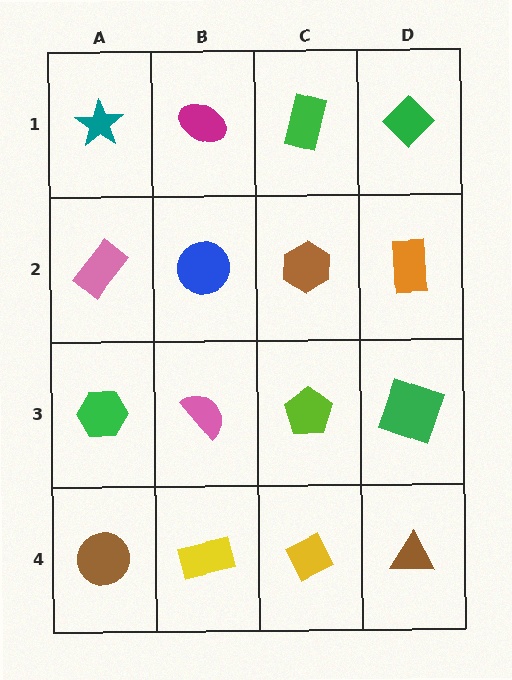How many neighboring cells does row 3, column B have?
4.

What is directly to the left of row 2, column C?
A blue circle.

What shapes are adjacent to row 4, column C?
A lime pentagon (row 3, column C), a yellow rectangle (row 4, column B), a brown triangle (row 4, column D).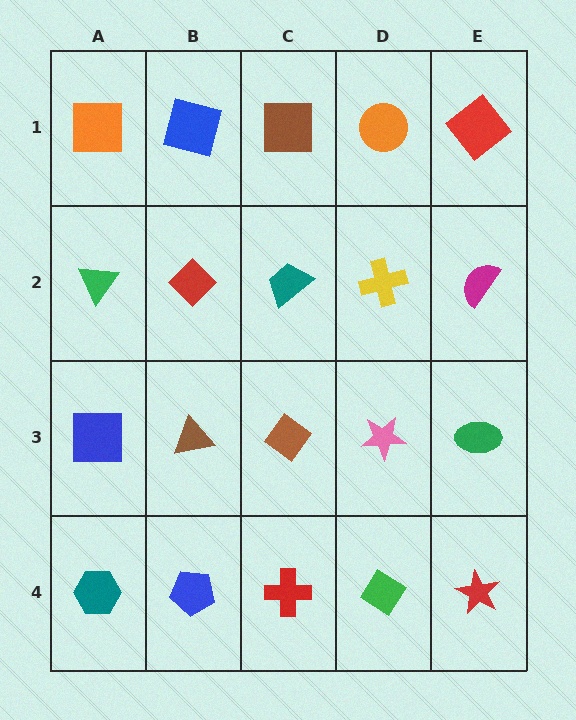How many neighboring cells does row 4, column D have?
3.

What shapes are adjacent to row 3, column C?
A teal trapezoid (row 2, column C), a red cross (row 4, column C), a brown triangle (row 3, column B), a pink star (row 3, column D).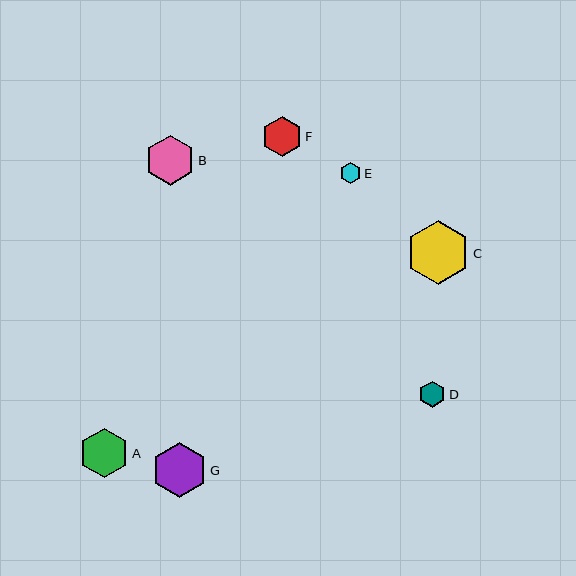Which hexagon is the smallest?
Hexagon E is the smallest with a size of approximately 21 pixels.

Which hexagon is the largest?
Hexagon C is the largest with a size of approximately 64 pixels.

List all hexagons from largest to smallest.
From largest to smallest: C, G, B, A, F, D, E.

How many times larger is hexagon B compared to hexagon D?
Hexagon B is approximately 1.9 times the size of hexagon D.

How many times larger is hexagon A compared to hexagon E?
Hexagon A is approximately 2.3 times the size of hexagon E.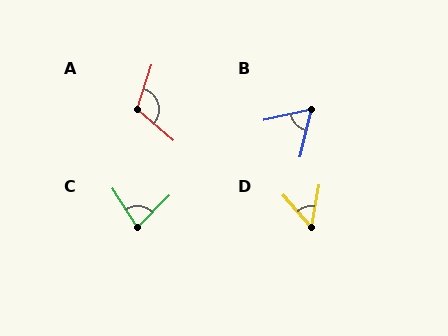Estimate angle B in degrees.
Approximately 63 degrees.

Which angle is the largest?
A, at approximately 112 degrees.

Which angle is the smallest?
D, at approximately 51 degrees.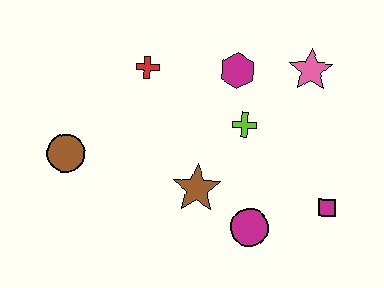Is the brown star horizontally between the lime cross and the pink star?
No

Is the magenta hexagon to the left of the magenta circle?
Yes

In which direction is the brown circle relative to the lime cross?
The brown circle is to the left of the lime cross.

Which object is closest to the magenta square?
The magenta circle is closest to the magenta square.